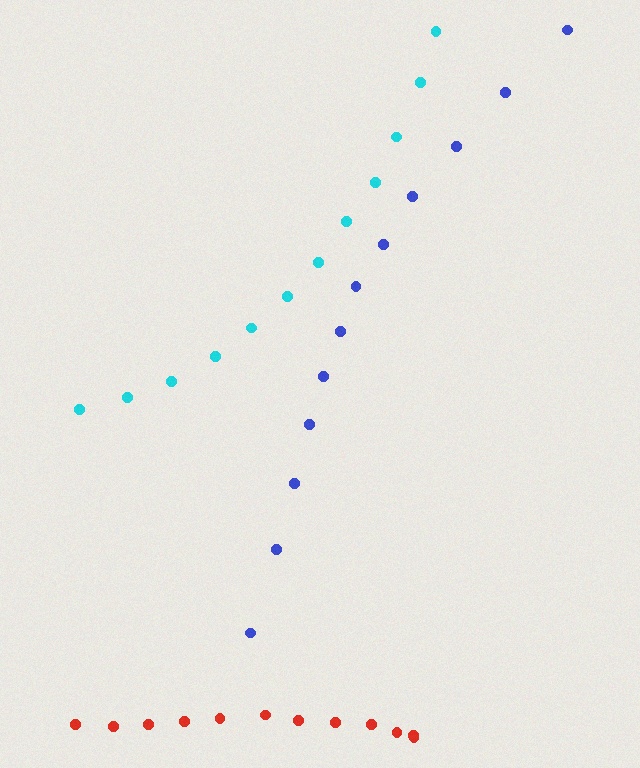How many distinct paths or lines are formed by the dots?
There are 3 distinct paths.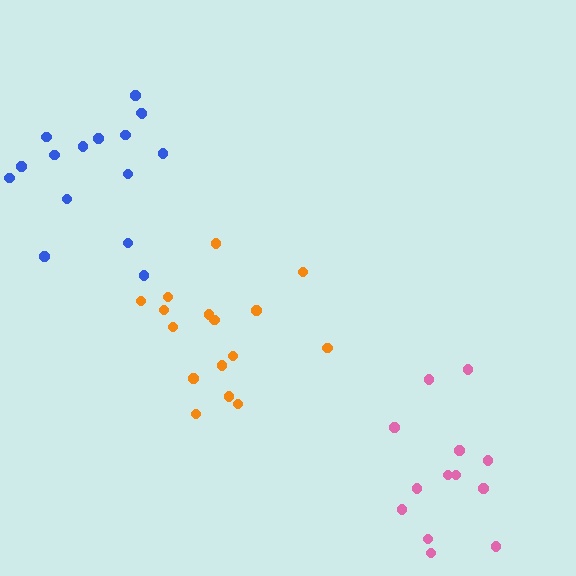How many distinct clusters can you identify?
There are 3 distinct clusters.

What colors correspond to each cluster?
The clusters are colored: blue, pink, orange.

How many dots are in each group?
Group 1: 16 dots, Group 2: 13 dots, Group 3: 16 dots (45 total).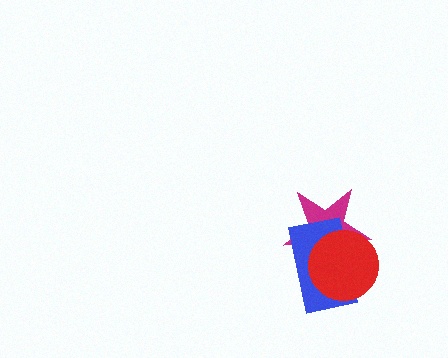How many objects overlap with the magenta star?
2 objects overlap with the magenta star.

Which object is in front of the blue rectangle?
The red circle is in front of the blue rectangle.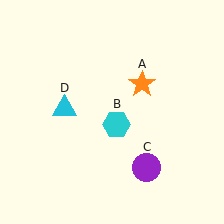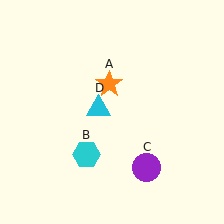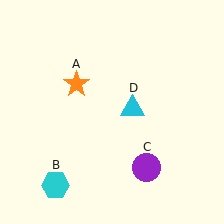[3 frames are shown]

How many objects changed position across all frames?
3 objects changed position: orange star (object A), cyan hexagon (object B), cyan triangle (object D).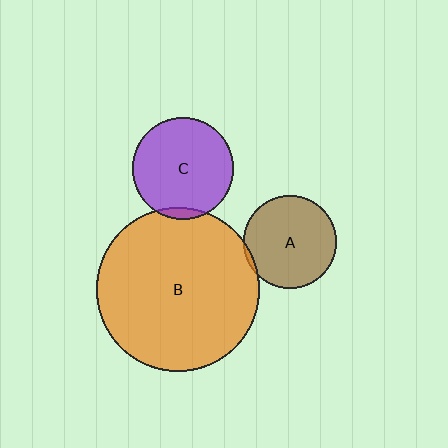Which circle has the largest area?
Circle B (orange).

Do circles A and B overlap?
Yes.